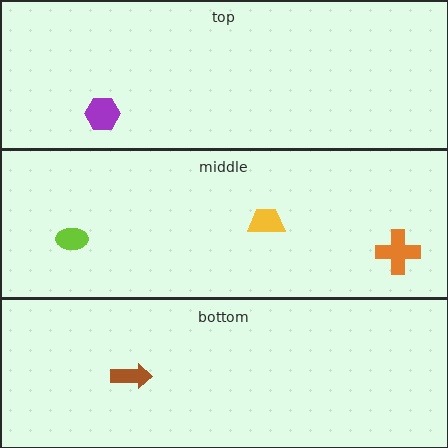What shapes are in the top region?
The purple hexagon.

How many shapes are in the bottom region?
1.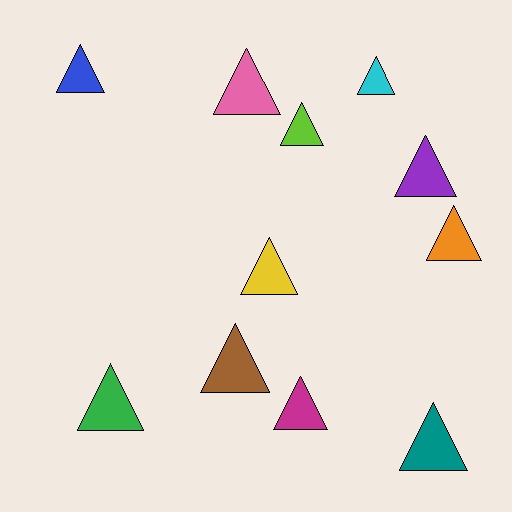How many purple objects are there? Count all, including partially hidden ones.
There is 1 purple object.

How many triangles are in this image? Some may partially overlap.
There are 11 triangles.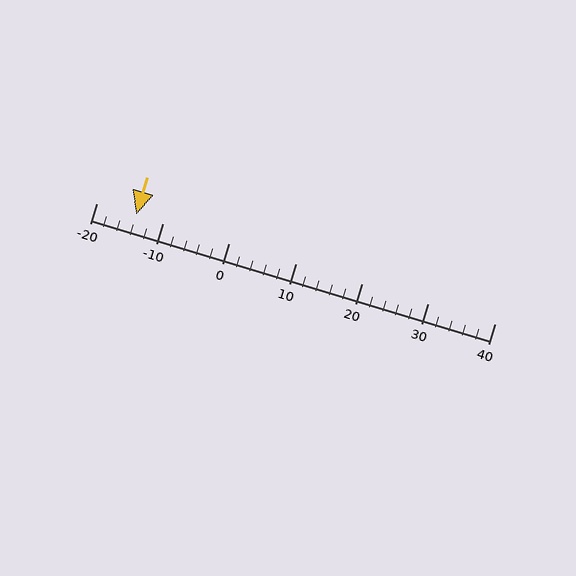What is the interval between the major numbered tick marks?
The major tick marks are spaced 10 units apart.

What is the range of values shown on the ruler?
The ruler shows values from -20 to 40.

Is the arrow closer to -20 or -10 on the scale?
The arrow is closer to -10.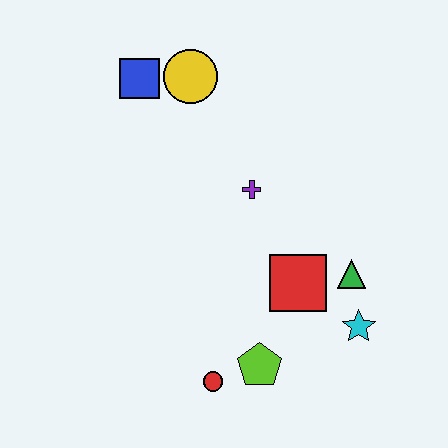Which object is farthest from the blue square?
The cyan star is farthest from the blue square.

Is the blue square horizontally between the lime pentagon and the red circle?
No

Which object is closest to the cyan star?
The green triangle is closest to the cyan star.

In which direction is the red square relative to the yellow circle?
The red square is below the yellow circle.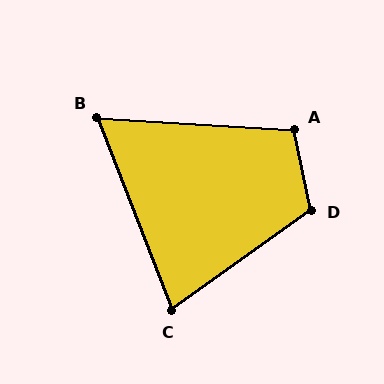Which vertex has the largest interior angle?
D, at approximately 114 degrees.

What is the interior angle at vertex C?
Approximately 75 degrees (acute).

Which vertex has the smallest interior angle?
B, at approximately 66 degrees.